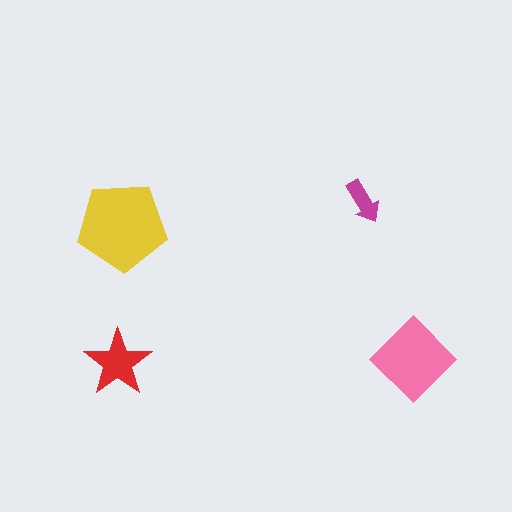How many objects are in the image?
There are 4 objects in the image.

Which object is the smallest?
The magenta arrow.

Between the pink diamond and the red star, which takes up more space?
The pink diamond.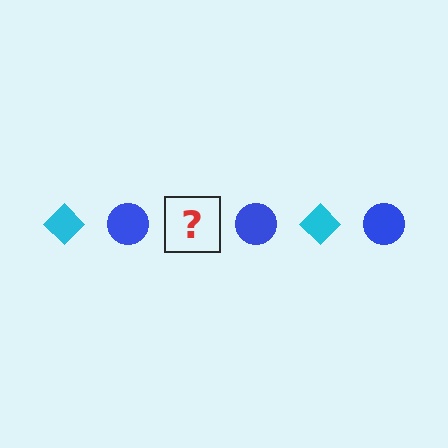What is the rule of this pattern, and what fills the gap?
The rule is that the pattern alternates between cyan diamond and blue circle. The gap should be filled with a cyan diamond.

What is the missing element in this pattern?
The missing element is a cyan diamond.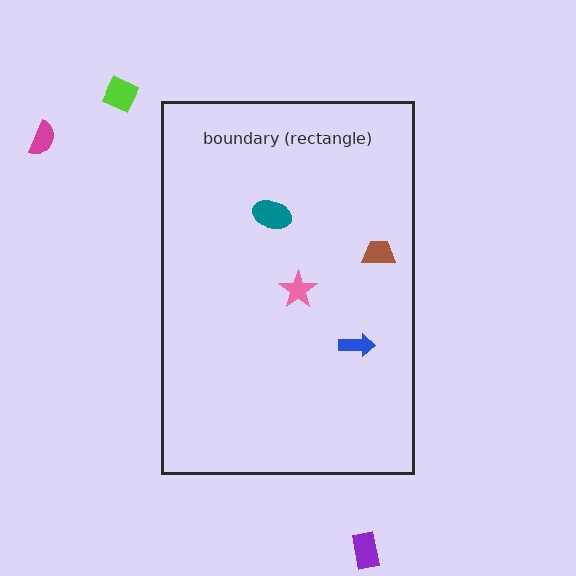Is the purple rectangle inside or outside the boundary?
Outside.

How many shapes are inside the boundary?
4 inside, 3 outside.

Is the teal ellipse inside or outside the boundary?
Inside.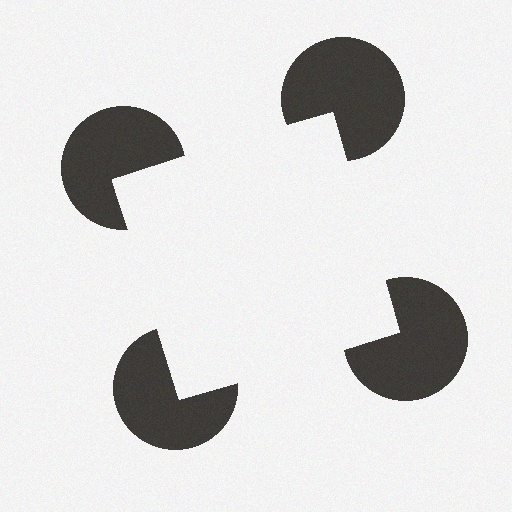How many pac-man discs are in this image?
There are 4 — one at each vertex of the illusory square.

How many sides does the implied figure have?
4 sides.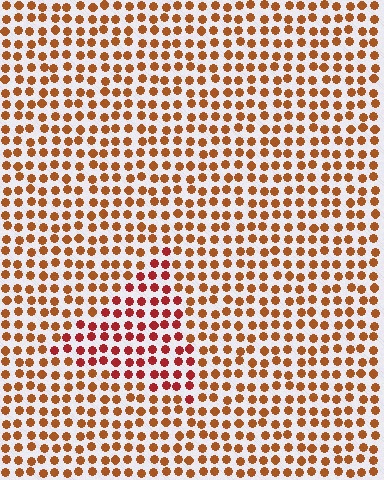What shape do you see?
I see a triangle.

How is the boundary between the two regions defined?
The boundary is defined purely by a slight shift in hue (about 27 degrees). Spacing, size, and orientation are identical on both sides.